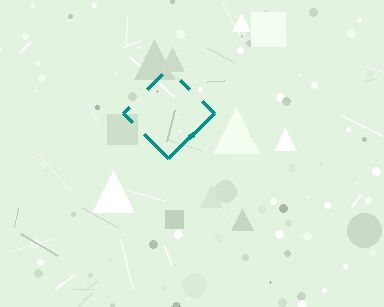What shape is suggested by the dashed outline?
The dashed outline suggests a diamond.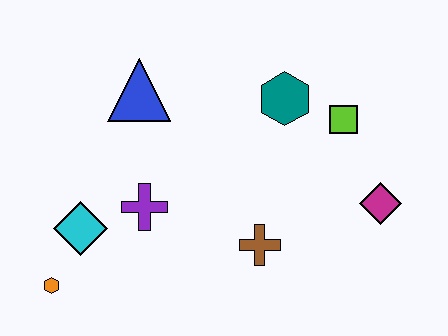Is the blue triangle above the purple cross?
Yes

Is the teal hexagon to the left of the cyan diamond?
No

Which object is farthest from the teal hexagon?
The orange hexagon is farthest from the teal hexagon.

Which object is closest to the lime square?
The teal hexagon is closest to the lime square.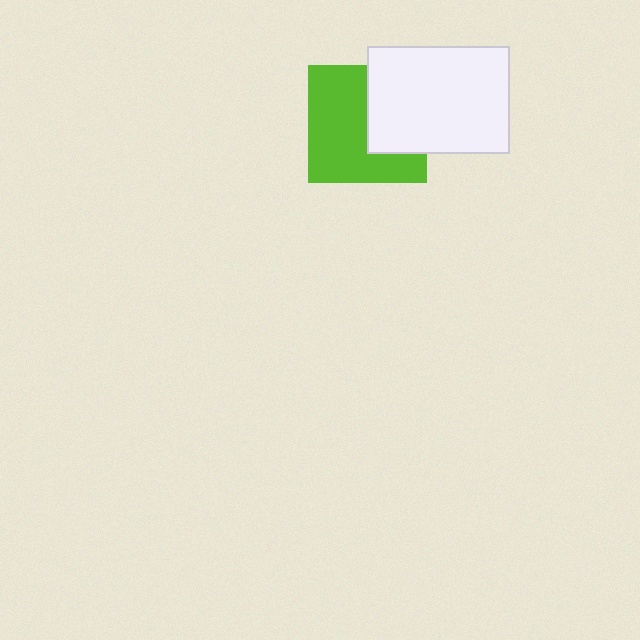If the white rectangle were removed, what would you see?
You would see the complete lime square.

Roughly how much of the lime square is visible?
About half of it is visible (roughly 63%).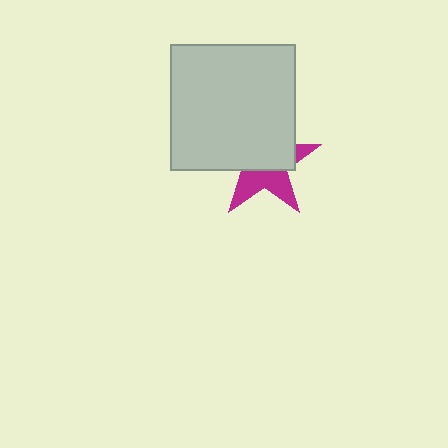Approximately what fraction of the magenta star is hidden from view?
Roughly 58% of the magenta star is hidden behind the light gray square.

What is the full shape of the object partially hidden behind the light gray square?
The partially hidden object is a magenta star.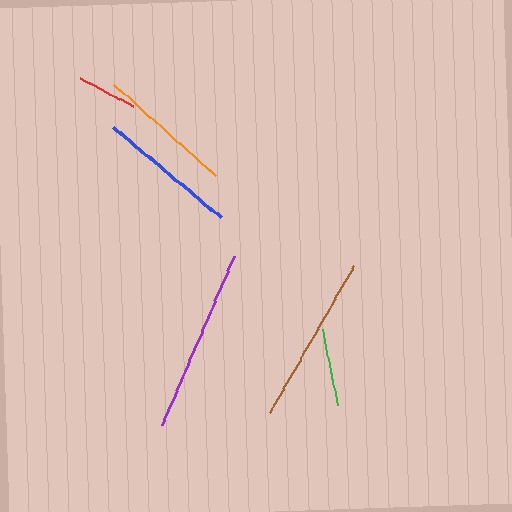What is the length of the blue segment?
The blue segment is approximately 141 pixels long.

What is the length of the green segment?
The green segment is approximately 78 pixels long.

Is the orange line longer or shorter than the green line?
The orange line is longer than the green line.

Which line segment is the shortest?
The red line is the shortest at approximately 60 pixels.